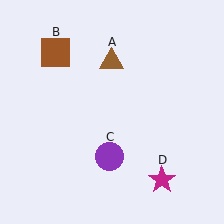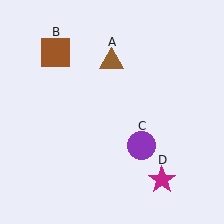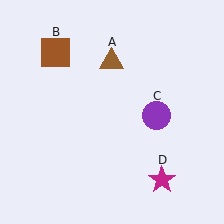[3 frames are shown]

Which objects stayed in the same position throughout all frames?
Brown triangle (object A) and brown square (object B) and magenta star (object D) remained stationary.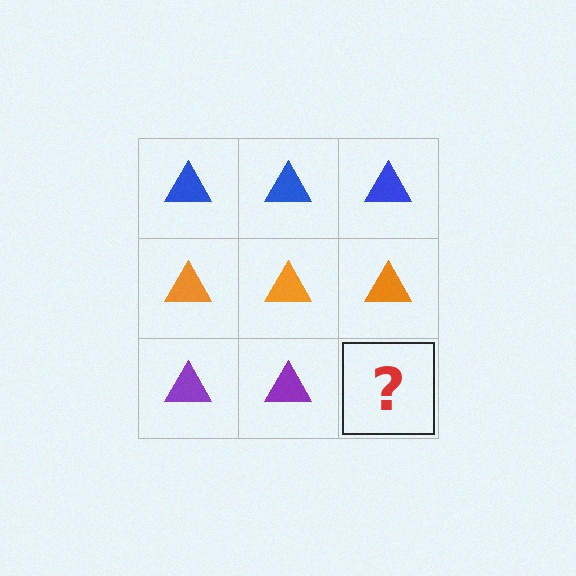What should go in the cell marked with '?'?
The missing cell should contain a purple triangle.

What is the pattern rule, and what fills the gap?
The rule is that each row has a consistent color. The gap should be filled with a purple triangle.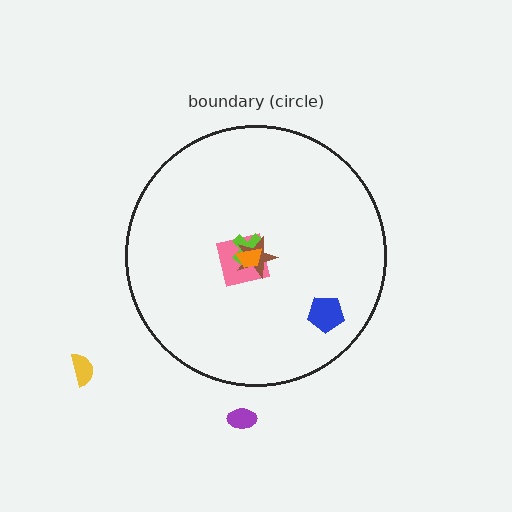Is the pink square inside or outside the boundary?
Inside.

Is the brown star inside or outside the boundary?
Inside.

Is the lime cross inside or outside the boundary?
Inside.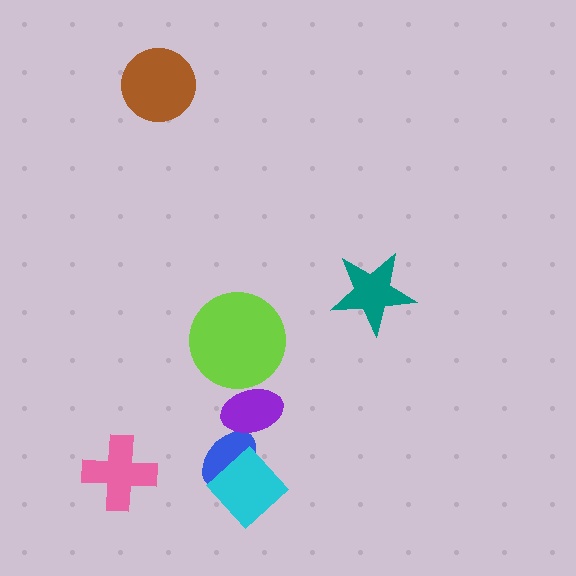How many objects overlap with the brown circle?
0 objects overlap with the brown circle.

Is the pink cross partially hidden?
No, no other shape covers it.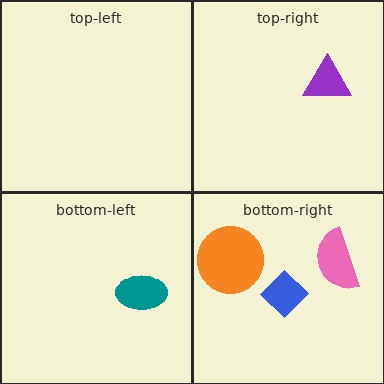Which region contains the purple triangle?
The top-right region.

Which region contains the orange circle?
The bottom-right region.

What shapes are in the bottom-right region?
The pink semicircle, the blue diamond, the orange circle.